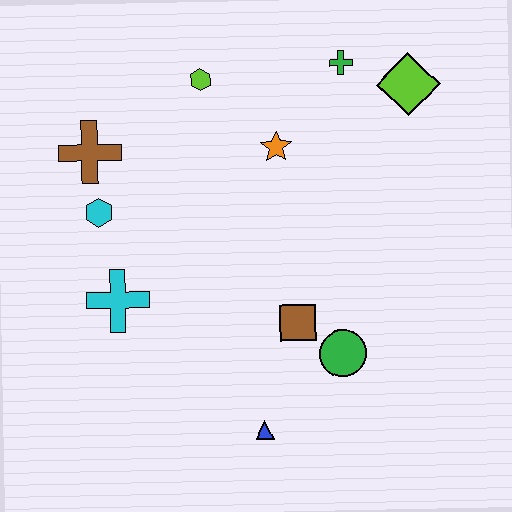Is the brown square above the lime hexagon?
No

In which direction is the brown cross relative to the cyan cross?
The brown cross is above the cyan cross.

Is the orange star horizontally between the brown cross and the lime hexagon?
No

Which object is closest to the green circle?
The brown square is closest to the green circle.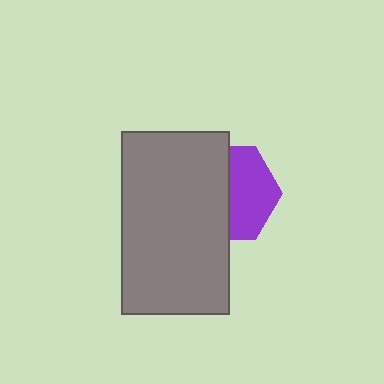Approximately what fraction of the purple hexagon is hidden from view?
Roughly 51% of the purple hexagon is hidden behind the gray rectangle.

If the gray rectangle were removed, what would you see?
You would see the complete purple hexagon.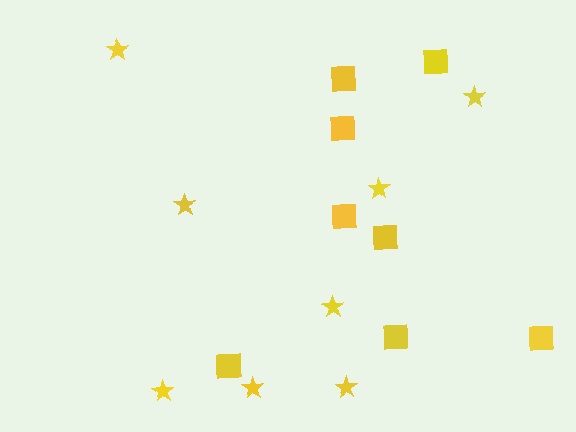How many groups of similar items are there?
There are 2 groups: one group of stars (8) and one group of squares (8).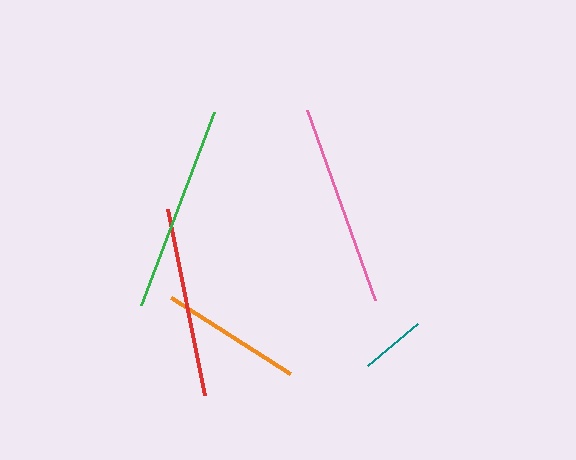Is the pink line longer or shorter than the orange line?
The pink line is longer than the orange line.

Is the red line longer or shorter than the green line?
The green line is longer than the red line.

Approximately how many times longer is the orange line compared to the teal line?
The orange line is approximately 2.2 times the length of the teal line.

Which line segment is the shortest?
The teal line is the shortest at approximately 65 pixels.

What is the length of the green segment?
The green segment is approximately 206 pixels long.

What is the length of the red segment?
The red segment is approximately 190 pixels long.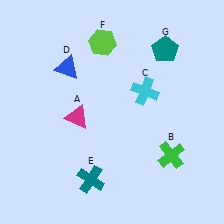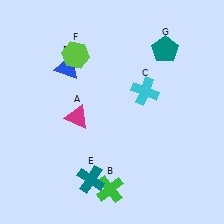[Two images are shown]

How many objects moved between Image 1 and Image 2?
2 objects moved between the two images.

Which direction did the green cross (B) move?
The green cross (B) moved left.